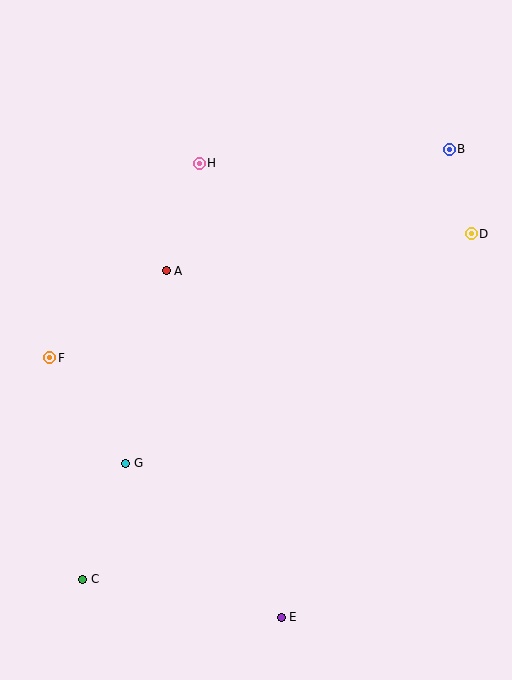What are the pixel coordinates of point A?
Point A is at (166, 271).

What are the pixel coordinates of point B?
Point B is at (449, 149).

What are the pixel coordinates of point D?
Point D is at (471, 234).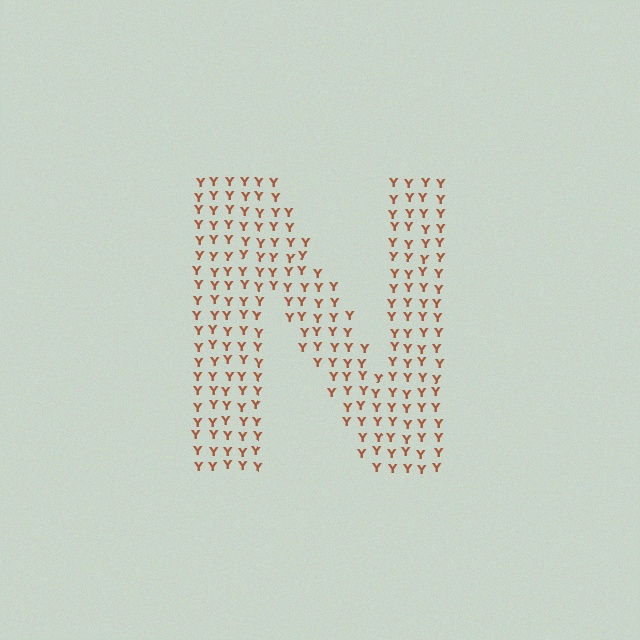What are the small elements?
The small elements are letter Y's.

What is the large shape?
The large shape is the letter N.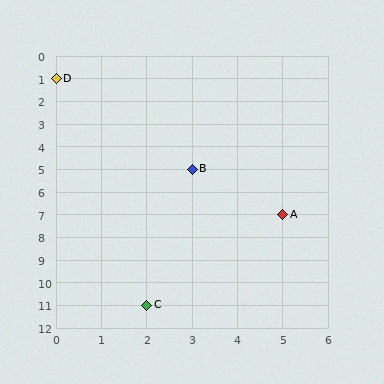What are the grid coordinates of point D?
Point D is at grid coordinates (0, 1).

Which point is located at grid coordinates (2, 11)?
Point C is at (2, 11).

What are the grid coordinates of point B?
Point B is at grid coordinates (3, 5).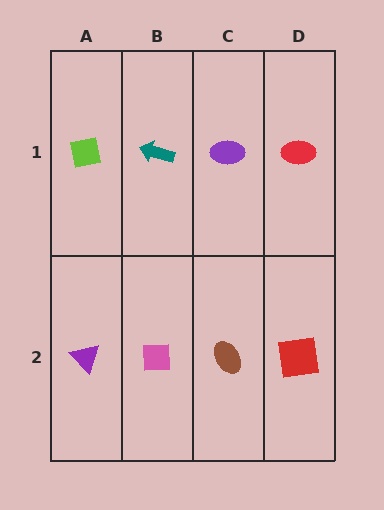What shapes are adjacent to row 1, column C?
A brown ellipse (row 2, column C), a teal arrow (row 1, column B), a red ellipse (row 1, column D).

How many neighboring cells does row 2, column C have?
3.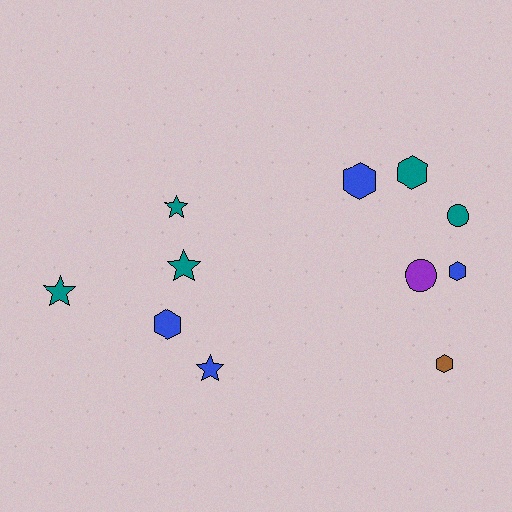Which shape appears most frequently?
Hexagon, with 5 objects.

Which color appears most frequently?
Teal, with 5 objects.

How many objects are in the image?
There are 11 objects.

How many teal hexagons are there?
There is 1 teal hexagon.